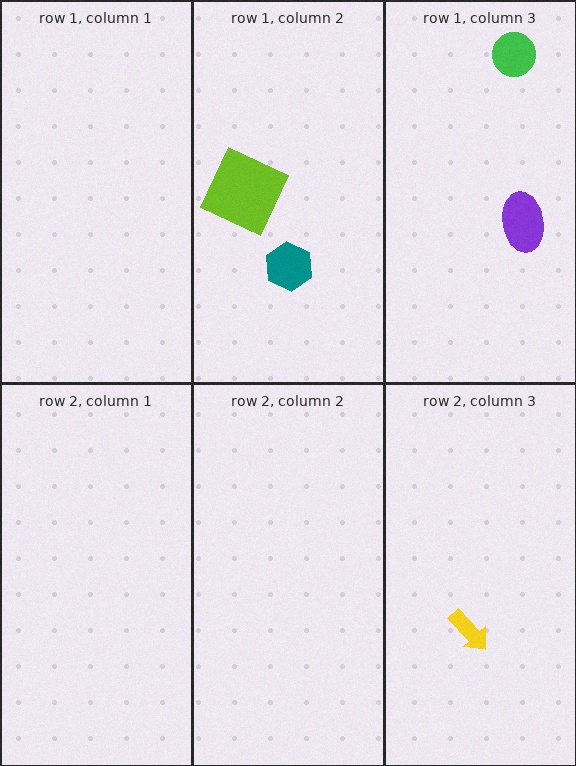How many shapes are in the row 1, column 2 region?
2.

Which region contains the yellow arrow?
The row 2, column 3 region.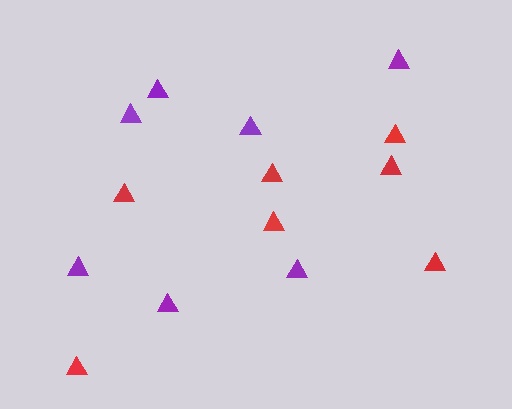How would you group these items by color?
There are 2 groups: one group of red triangles (7) and one group of purple triangles (7).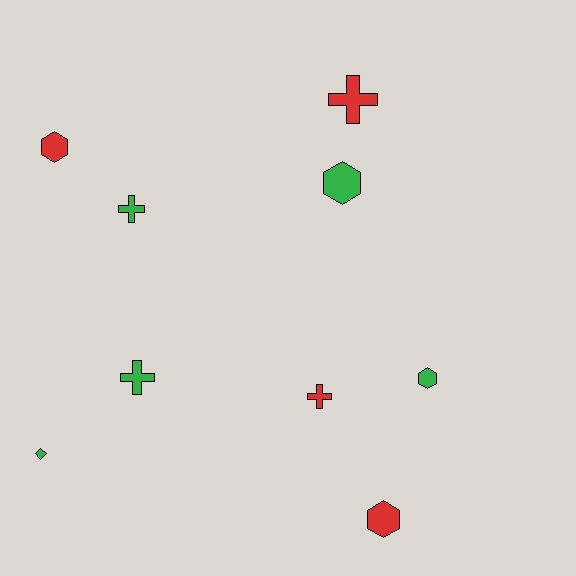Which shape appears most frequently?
Cross, with 4 objects.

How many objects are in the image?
There are 9 objects.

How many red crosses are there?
There are 2 red crosses.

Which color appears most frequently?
Green, with 5 objects.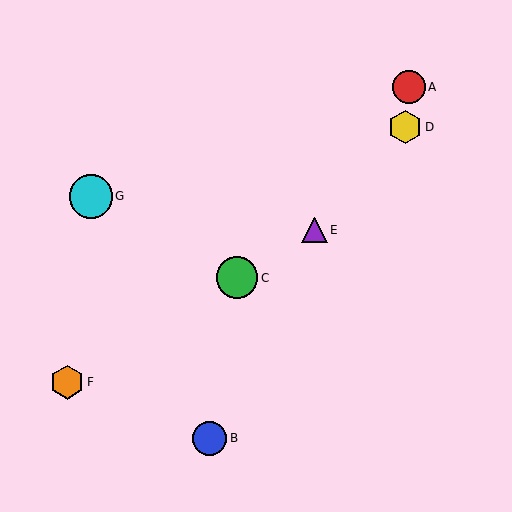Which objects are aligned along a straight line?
Objects C, E, F are aligned along a straight line.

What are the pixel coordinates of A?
Object A is at (409, 87).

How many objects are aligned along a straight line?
3 objects (C, E, F) are aligned along a straight line.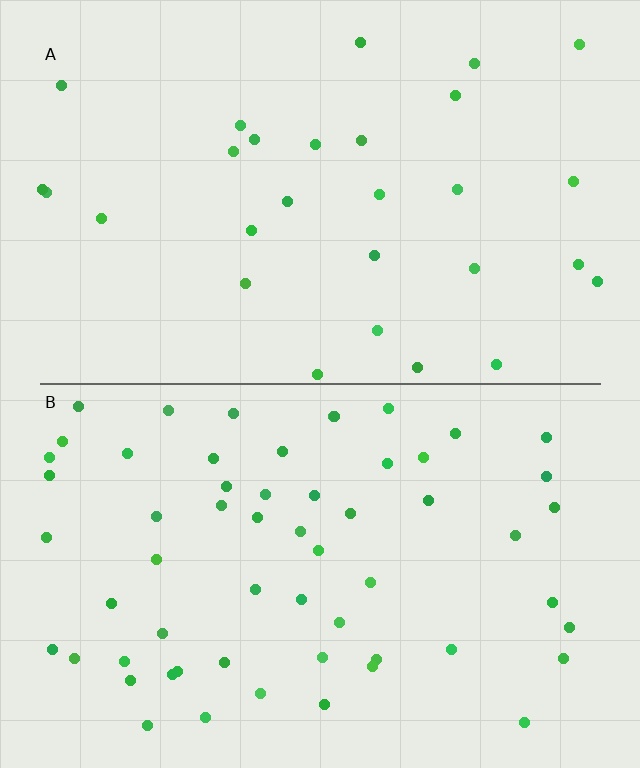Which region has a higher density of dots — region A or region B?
B (the bottom).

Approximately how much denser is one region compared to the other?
Approximately 2.1× — region B over region A.